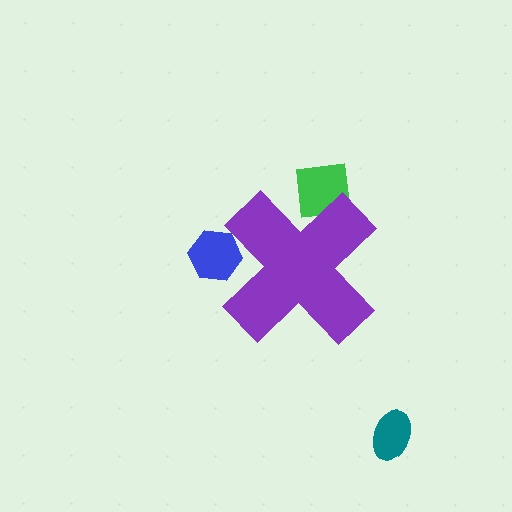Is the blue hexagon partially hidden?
Yes, the blue hexagon is partially hidden behind the purple cross.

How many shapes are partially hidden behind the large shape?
2 shapes are partially hidden.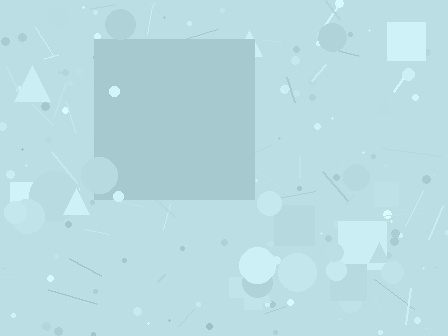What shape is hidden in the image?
A square is hidden in the image.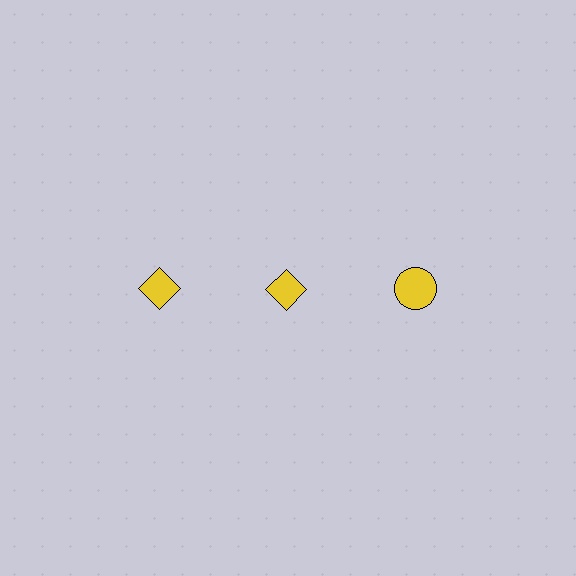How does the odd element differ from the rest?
It has a different shape: circle instead of diamond.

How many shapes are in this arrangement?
There are 3 shapes arranged in a grid pattern.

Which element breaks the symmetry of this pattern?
The yellow circle in the top row, center column breaks the symmetry. All other shapes are yellow diamonds.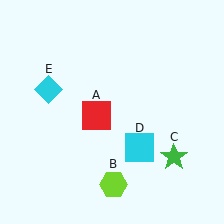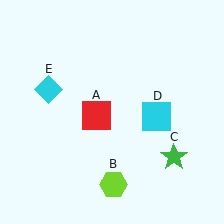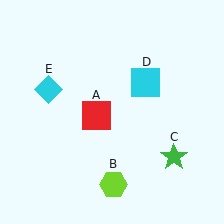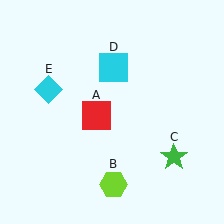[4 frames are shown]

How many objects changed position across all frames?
1 object changed position: cyan square (object D).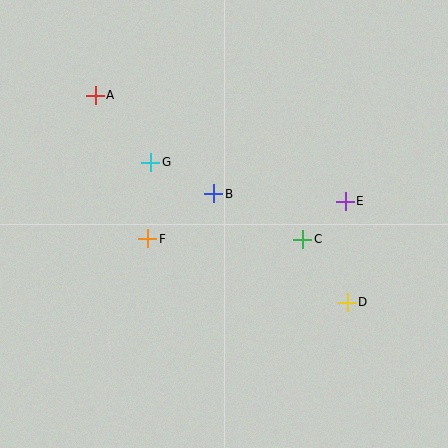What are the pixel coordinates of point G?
Point G is at (151, 162).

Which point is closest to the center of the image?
Point B at (214, 194) is closest to the center.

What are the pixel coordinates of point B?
Point B is at (214, 194).